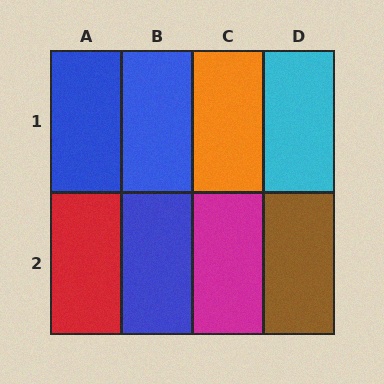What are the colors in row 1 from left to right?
Blue, blue, orange, cyan.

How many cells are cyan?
1 cell is cyan.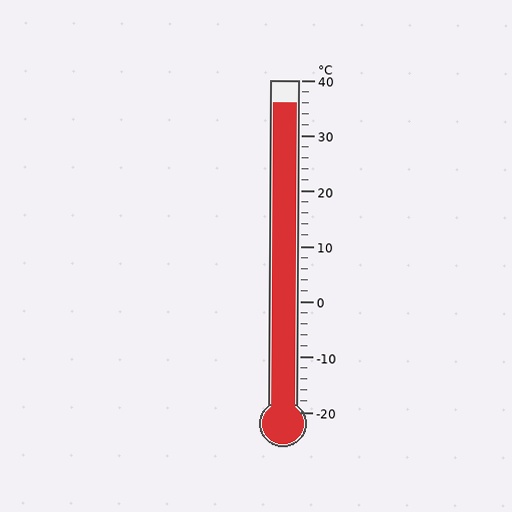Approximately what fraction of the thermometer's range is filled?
The thermometer is filled to approximately 95% of its range.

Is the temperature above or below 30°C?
The temperature is above 30°C.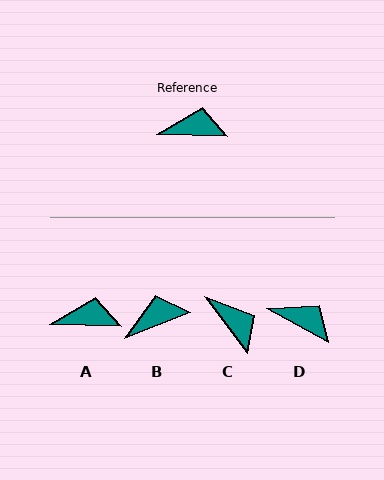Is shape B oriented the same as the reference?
No, it is off by about 24 degrees.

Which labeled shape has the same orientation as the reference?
A.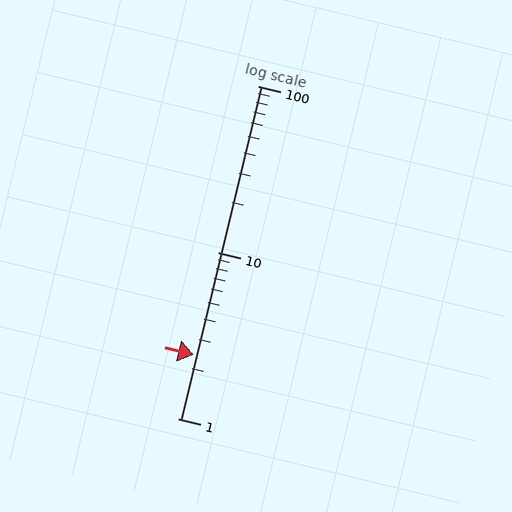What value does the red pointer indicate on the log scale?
The pointer indicates approximately 2.4.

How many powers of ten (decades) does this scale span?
The scale spans 2 decades, from 1 to 100.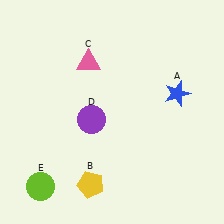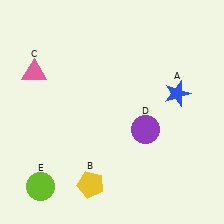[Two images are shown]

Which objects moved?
The objects that moved are: the pink triangle (C), the purple circle (D).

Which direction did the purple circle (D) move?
The purple circle (D) moved right.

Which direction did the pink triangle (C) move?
The pink triangle (C) moved left.